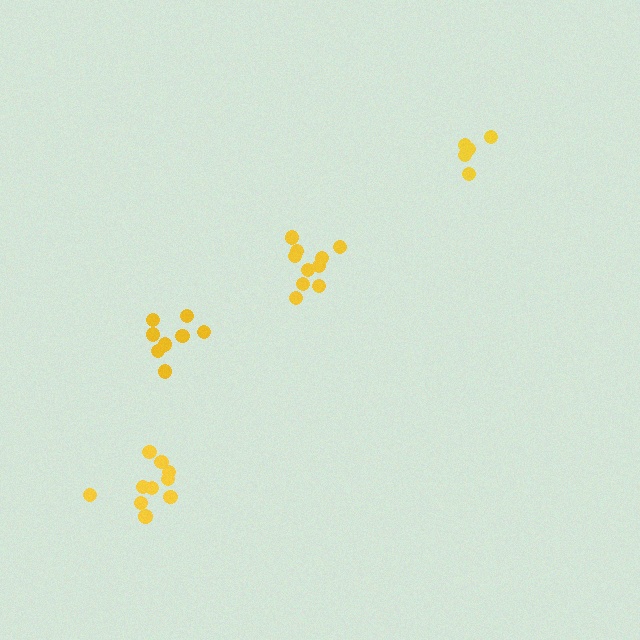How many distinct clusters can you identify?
There are 4 distinct clusters.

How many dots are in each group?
Group 1: 10 dots, Group 2: 10 dots, Group 3: 8 dots, Group 4: 5 dots (33 total).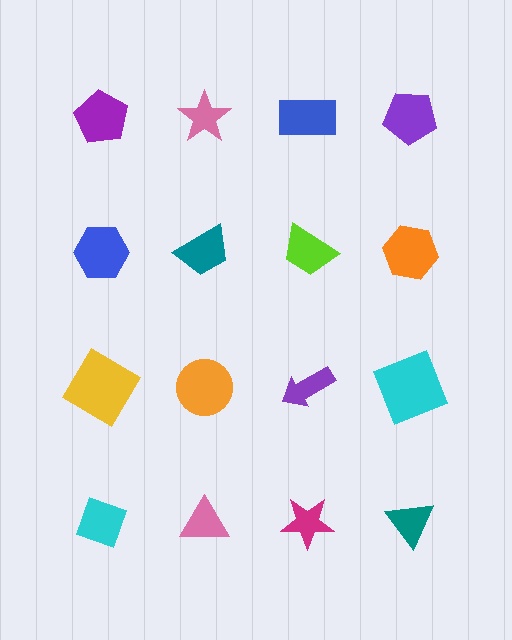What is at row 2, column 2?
A teal trapezoid.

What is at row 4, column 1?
A cyan diamond.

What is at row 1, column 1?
A purple pentagon.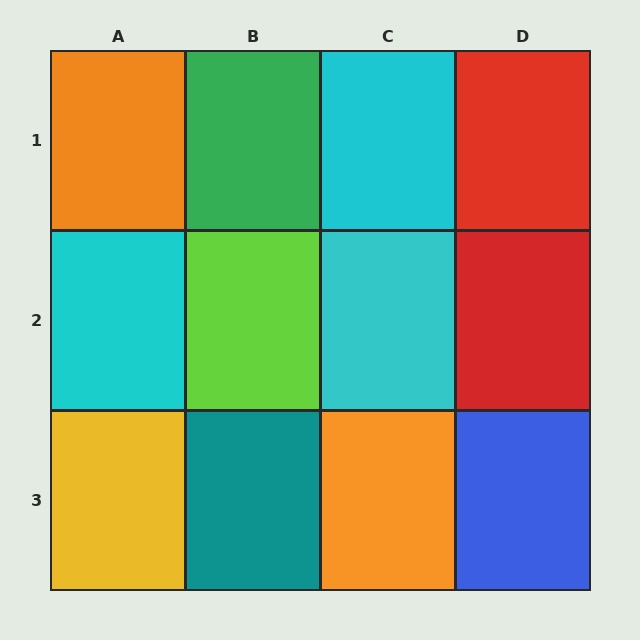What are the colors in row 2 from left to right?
Cyan, lime, cyan, red.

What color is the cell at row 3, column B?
Teal.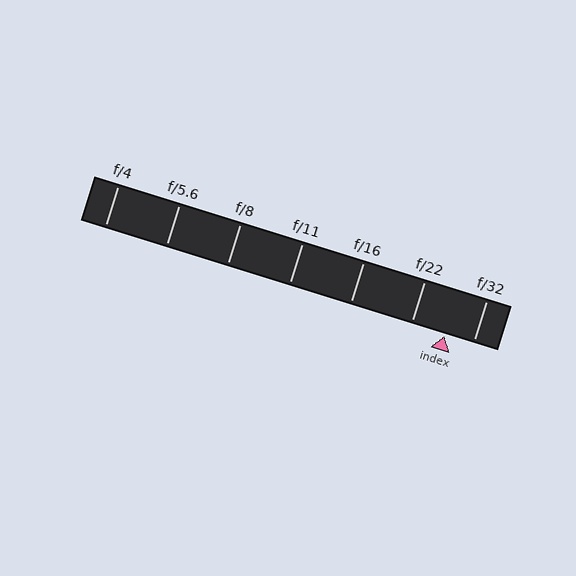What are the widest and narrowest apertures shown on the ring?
The widest aperture shown is f/4 and the narrowest is f/32.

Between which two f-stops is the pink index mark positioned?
The index mark is between f/22 and f/32.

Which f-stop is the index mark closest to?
The index mark is closest to f/32.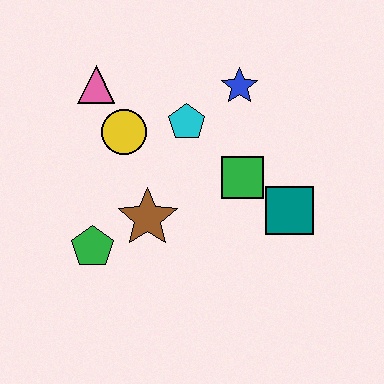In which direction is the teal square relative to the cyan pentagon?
The teal square is to the right of the cyan pentagon.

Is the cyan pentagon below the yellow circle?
No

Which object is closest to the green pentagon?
The brown star is closest to the green pentagon.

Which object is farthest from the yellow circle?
The teal square is farthest from the yellow circle.